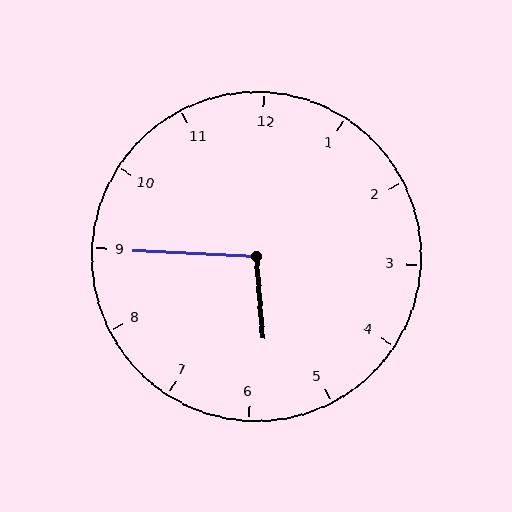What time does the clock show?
5:45.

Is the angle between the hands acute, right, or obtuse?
It is obtuse.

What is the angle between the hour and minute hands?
Approximately 98 degrees.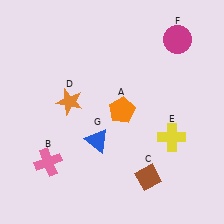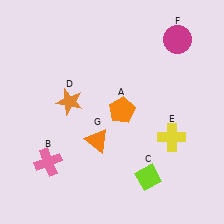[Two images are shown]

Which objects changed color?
C changed from brown to lime. G changed from blue to orange.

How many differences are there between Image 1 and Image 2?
There are 2 differences between the two images.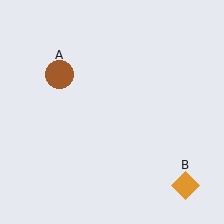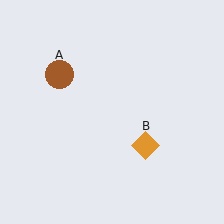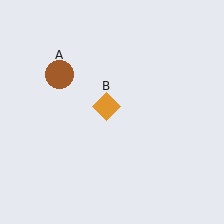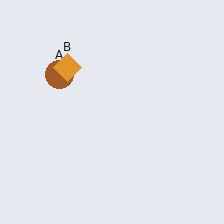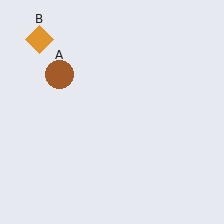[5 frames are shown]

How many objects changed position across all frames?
1 object changed position: orange diamond (object B).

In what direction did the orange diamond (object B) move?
The orange diamond (object B) moved up and to the left.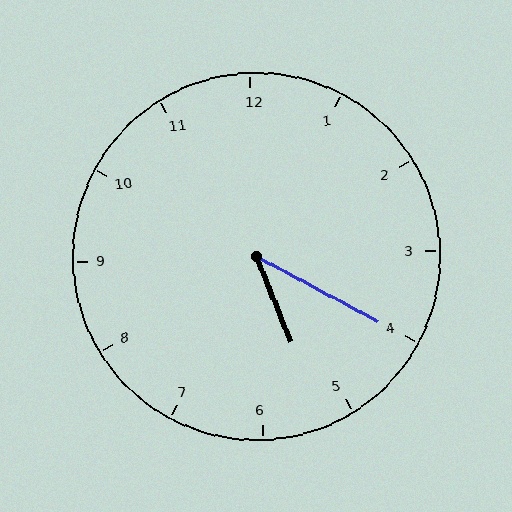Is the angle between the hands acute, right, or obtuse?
It is acute.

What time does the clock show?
5:20.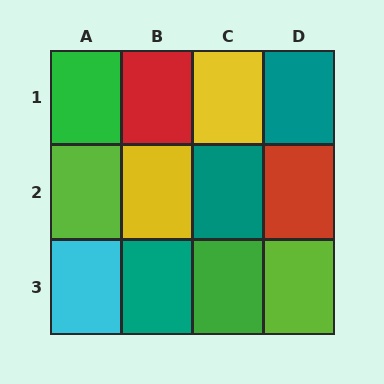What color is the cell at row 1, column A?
Green.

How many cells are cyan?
1 cell is cyan.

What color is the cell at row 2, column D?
Red.